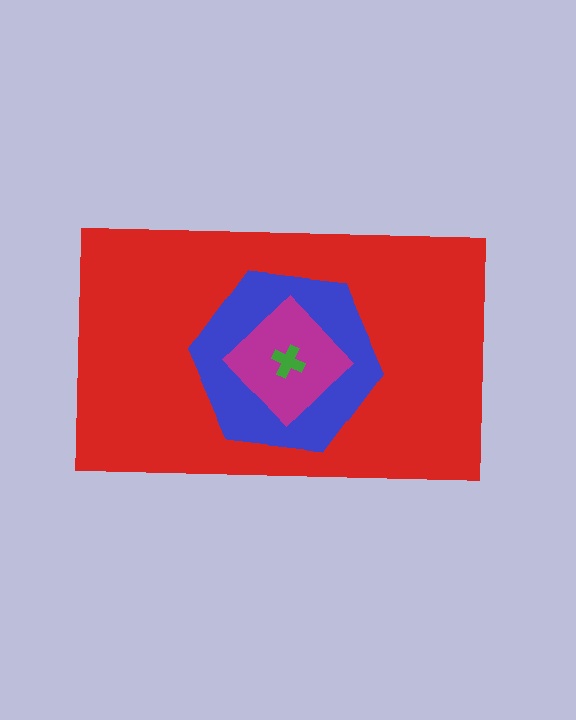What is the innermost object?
The green cross.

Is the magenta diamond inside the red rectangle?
Yes.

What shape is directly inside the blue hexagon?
The magenta diamond.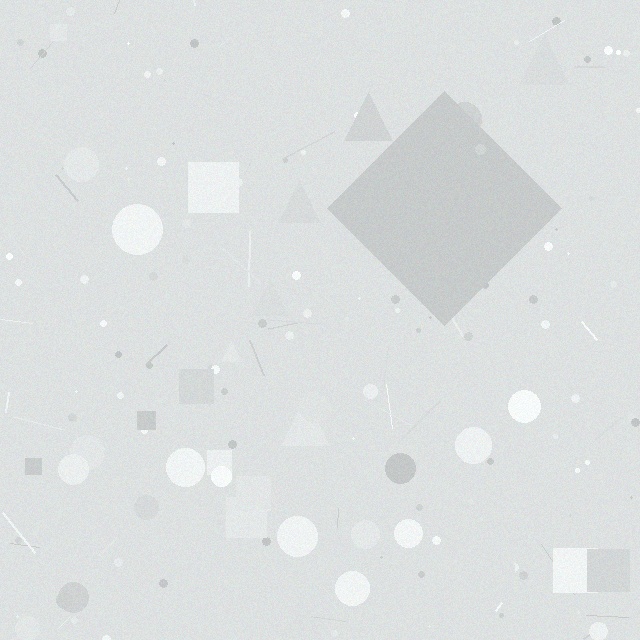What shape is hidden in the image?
A diamond is hidden in the image.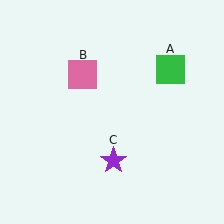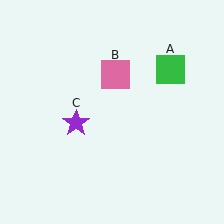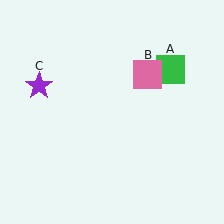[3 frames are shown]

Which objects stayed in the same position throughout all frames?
Green square (object A) remained stationary.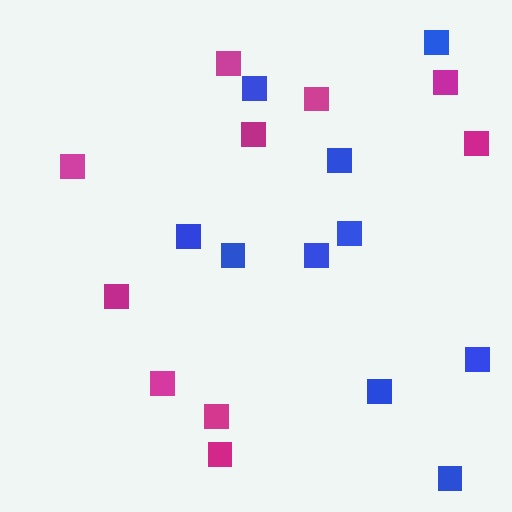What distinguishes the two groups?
There are 2 groups: one group of blue squares (10) and one group of magenta squares (10).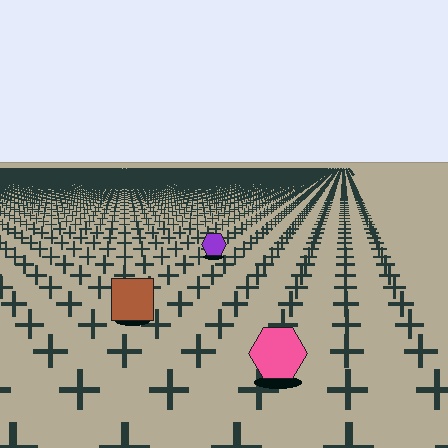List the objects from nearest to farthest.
From nearest to farthest: the pink hexagon, the brown square, the purple hexagon.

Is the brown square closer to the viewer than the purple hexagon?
Yes. The brown square is closer — you can tell from the texture gradient: the ground texture is coarser near it.